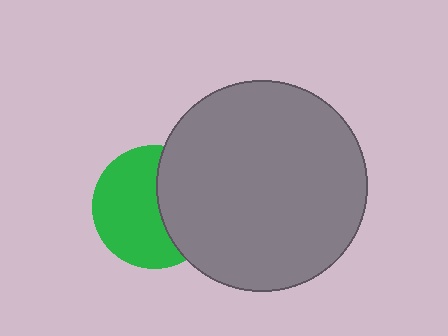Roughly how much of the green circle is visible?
About half of it is visible (roughly 60%).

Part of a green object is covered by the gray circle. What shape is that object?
It is a circle.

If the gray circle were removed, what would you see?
You would see the complete green circle.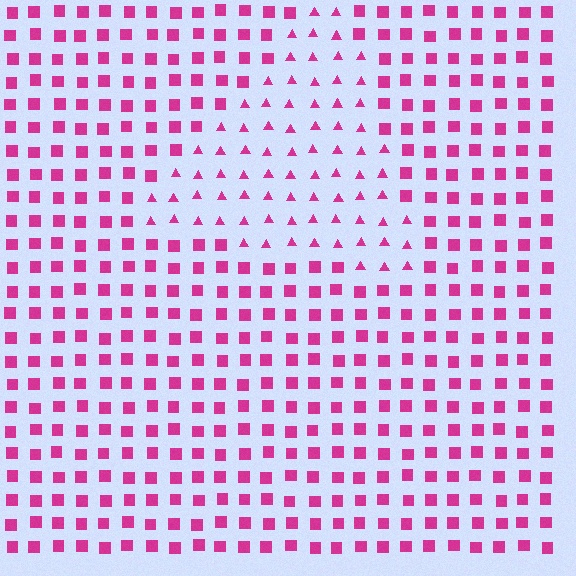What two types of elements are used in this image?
The image uses triangles inside the triangle region and squares outside it.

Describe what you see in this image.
The image is filled with small magenta elements arranged in a uniform grid. A triangle-shaped region contains triangles, while the surrounding area contains squares. The boundary is defined purely by the change in element shape.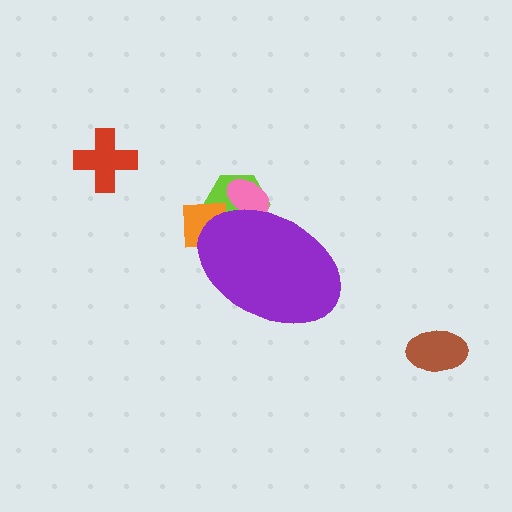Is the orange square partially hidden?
Yes, the orange square is partially hidden behind the purple ellipse.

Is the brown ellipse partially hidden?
No, the brown ellipse is fully visible.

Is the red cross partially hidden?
No, the red cross is fully visible.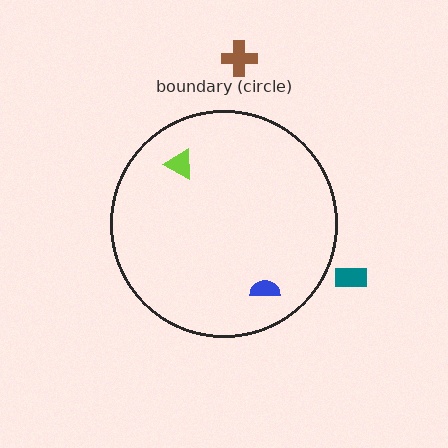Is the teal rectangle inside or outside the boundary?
Outside.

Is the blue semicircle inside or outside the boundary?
Inside.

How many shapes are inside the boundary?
2 inside, 2 outside.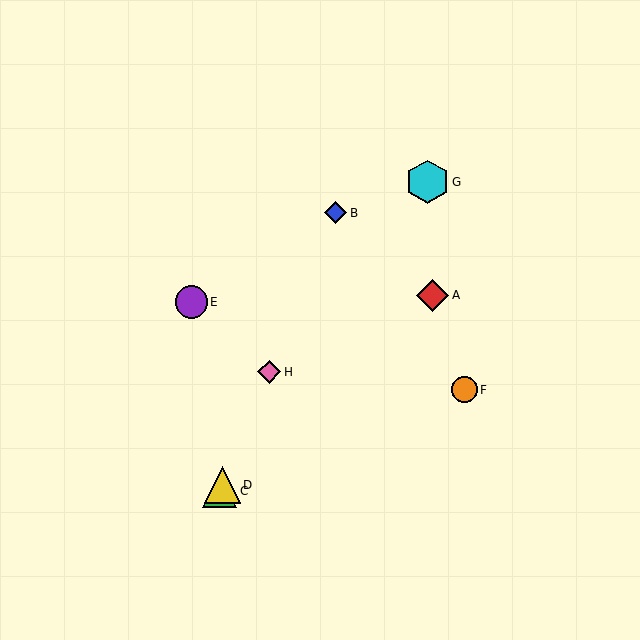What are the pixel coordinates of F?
Object F is at (464, 390).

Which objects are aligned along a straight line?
Objects B, C, D, H are aligned along a straight line.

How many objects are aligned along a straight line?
4 objects (B, C, D, H) are aligned along a straight line.